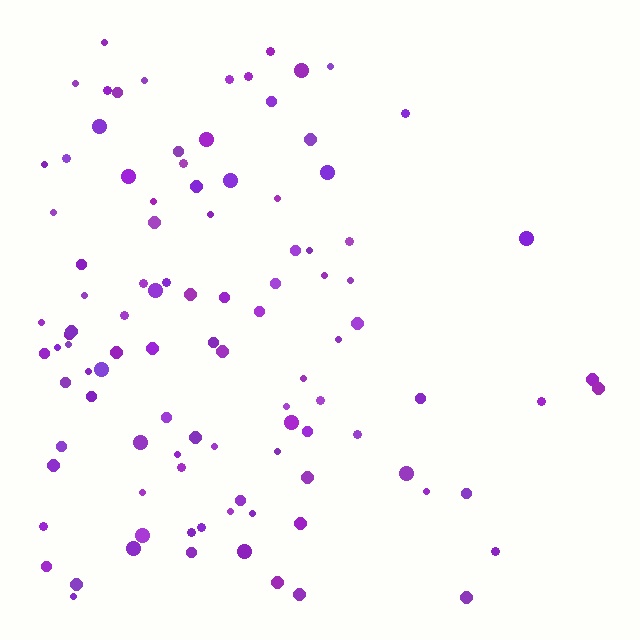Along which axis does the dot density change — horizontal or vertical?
Horizontal.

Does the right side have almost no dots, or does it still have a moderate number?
Still a moderate number, just noticeably fewer than the left.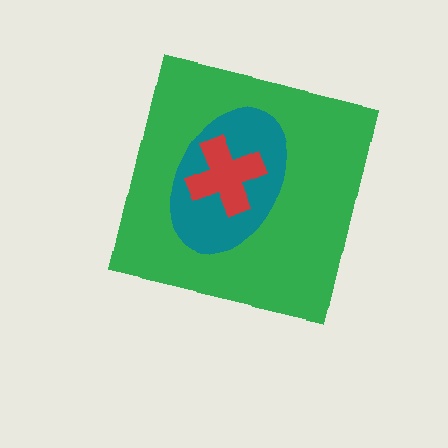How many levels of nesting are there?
3.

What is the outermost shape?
The green square.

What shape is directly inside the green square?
The teal ellipse.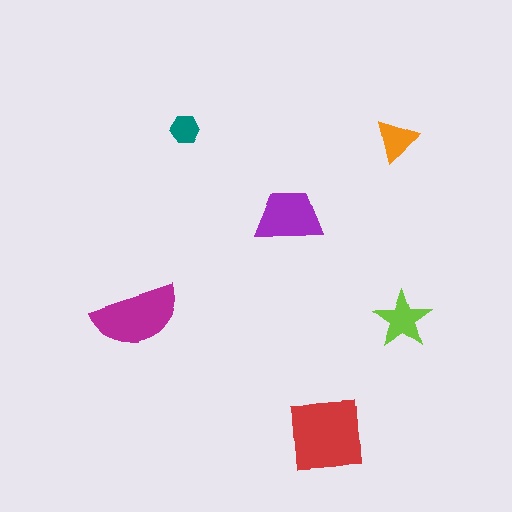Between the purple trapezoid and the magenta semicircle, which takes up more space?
The magenta semicircle.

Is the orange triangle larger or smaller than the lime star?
Smaller.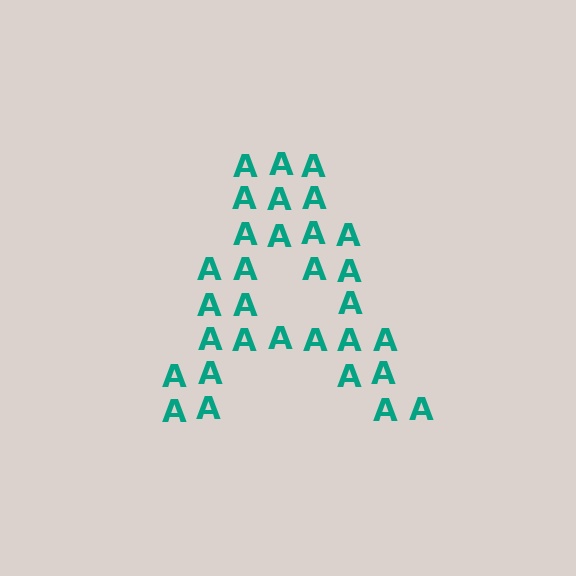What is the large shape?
The large shape is the letter A.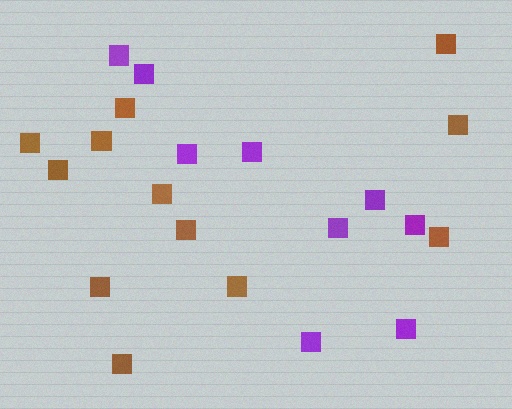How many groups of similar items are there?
There are 2 groups: one group of brown squares (12) and one group of purple squares (9).